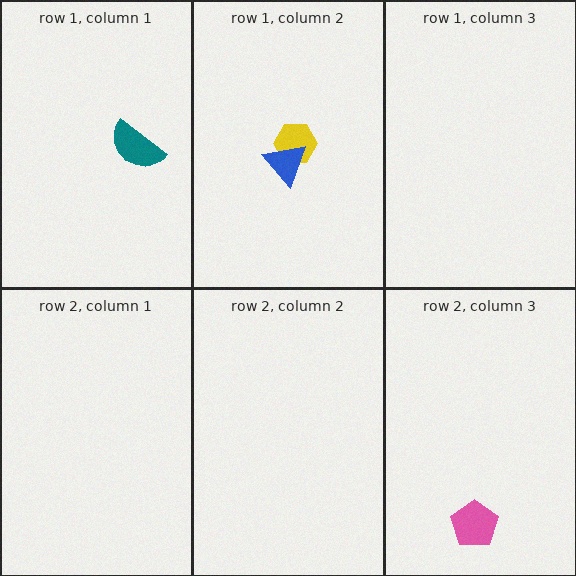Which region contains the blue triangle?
The row 1, column 2 region.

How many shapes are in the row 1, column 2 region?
2.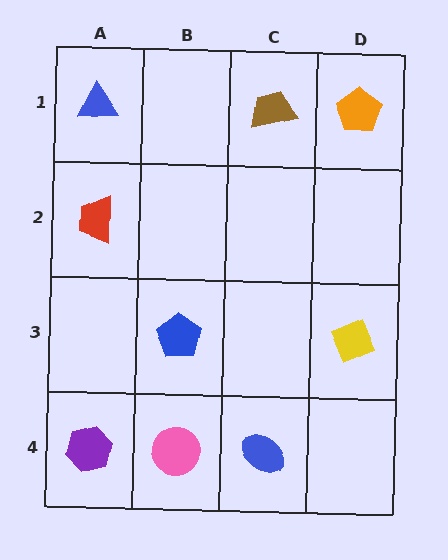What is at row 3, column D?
A yellow diamond.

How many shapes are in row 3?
2 shapes.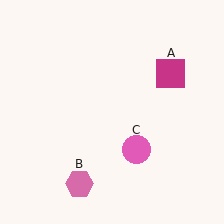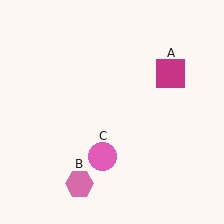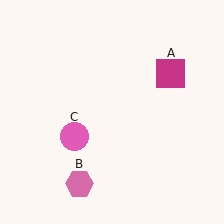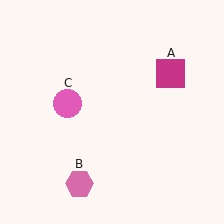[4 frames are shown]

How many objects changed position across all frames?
1 object changed position: pink circle (object C).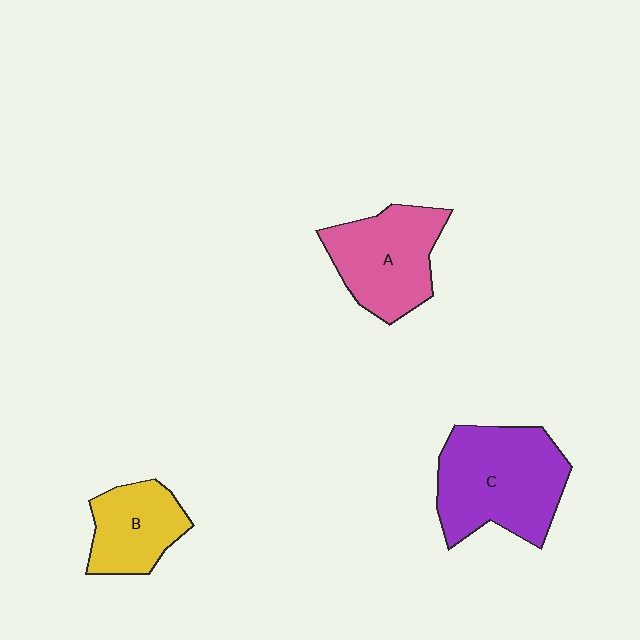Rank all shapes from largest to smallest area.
From largest to smallest: C (purple), A (pink), B (yellow).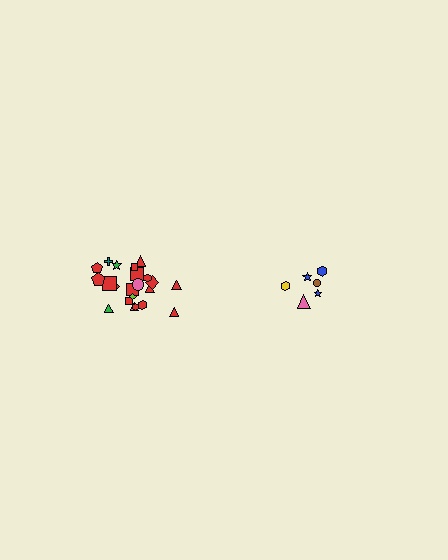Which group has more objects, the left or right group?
The left group.